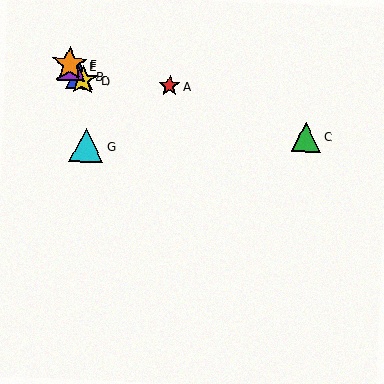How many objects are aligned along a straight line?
4 objects (B, D, E, F) are aligned along a straight line.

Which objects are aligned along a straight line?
Objects B, D, E, F are aligned along a straight line.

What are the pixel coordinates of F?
Object F is at (70, 64).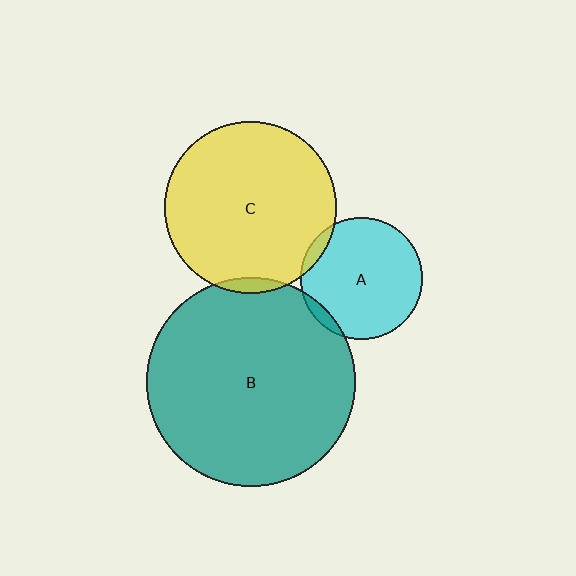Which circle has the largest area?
Circle B (teal).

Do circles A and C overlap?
Yes.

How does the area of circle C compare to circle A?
Approximately 2.0 times.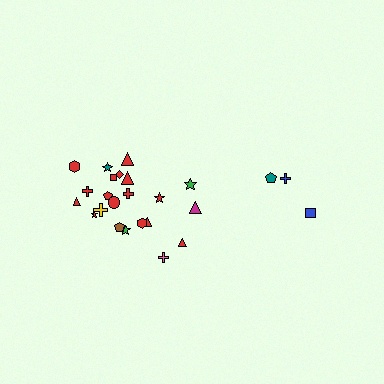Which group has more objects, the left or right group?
The left group.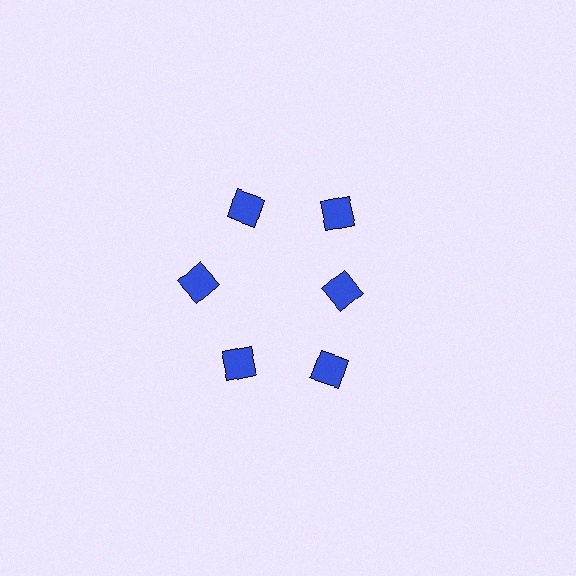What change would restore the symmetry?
The symmetry would be restored by moving it outward, back onto the ring so that all 6 squares sit at equal angles and equal distance from the center.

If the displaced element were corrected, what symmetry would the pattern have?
It would have 6-fold rotational symmetry — the pattern would map onto itself every 60 degrees.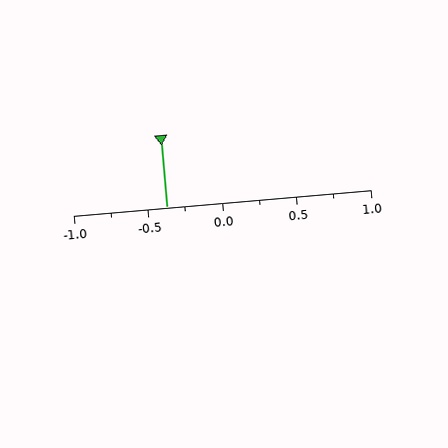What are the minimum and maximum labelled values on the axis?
The axis runs from -1.0 to 1.0.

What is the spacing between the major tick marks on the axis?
The major ticks are spaced 0.5 apart.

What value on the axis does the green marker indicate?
The marker indicates approximately -0.38.